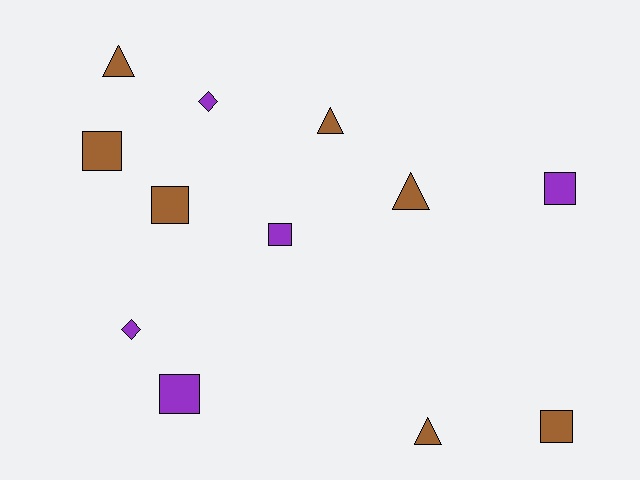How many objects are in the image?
There are 12 objects.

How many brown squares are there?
There are 3 brown squares.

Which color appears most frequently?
Brown, with 7 objects.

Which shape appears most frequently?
Square, with 6 objects.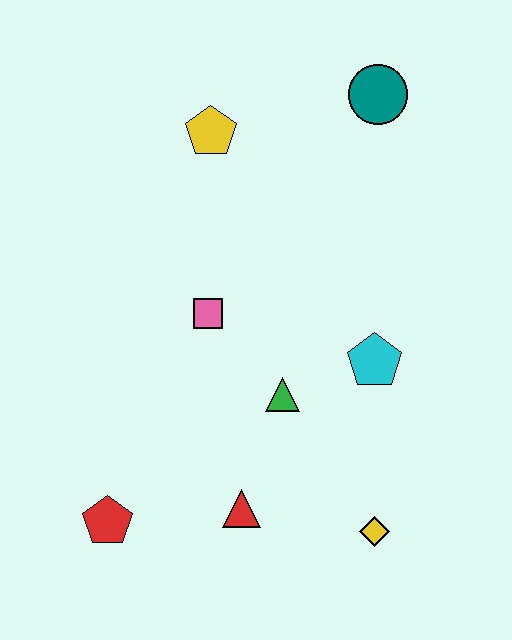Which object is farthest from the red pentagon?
The teal circle is farthest from the red pentagon.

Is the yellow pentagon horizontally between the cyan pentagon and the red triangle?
No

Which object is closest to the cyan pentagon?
The green triangle is closest to the cyan pentagon.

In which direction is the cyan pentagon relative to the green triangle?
The cyan pentagon is to the right of the green triangle.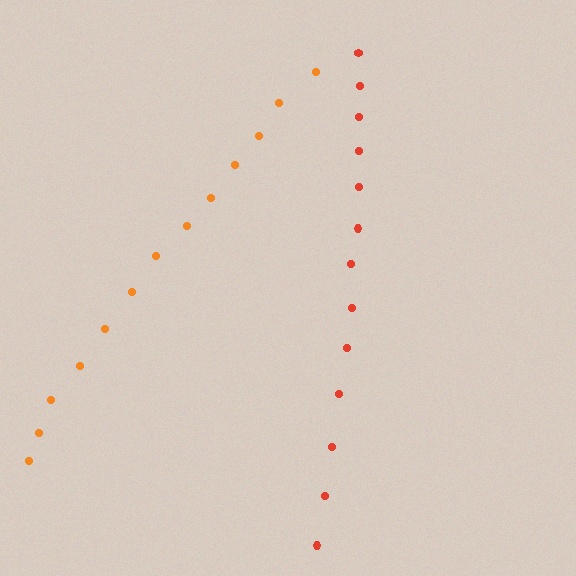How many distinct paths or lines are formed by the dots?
There are 2 distinct paths.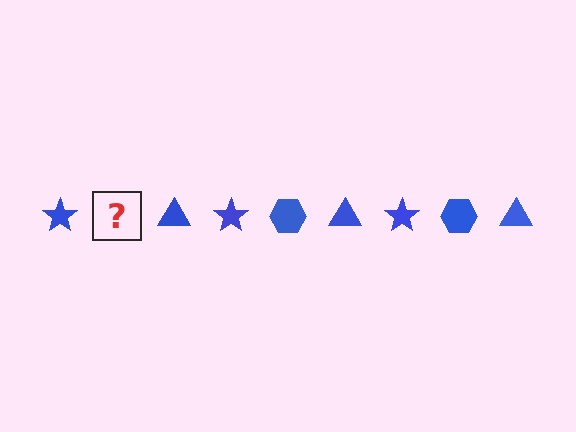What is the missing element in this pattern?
The missing element is a blue hexagon.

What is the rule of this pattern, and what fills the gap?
The rule is that the pattern cycles through star, hexagon, triangle shapes in blue. The gap should be filled with a blue hexagon.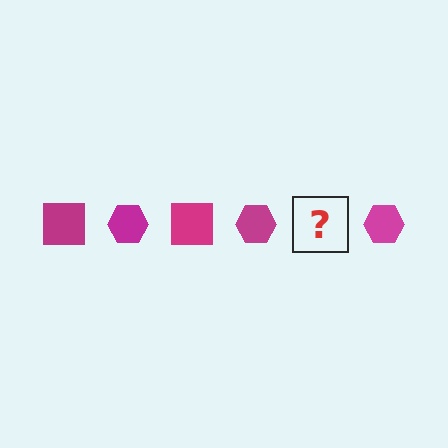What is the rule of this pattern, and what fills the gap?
The rule is that the pattern cycles through square, hexagon shapes in magenta. The gap should be filled with a magenta square.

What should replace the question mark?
The question mark should be replaced with a magenta square.